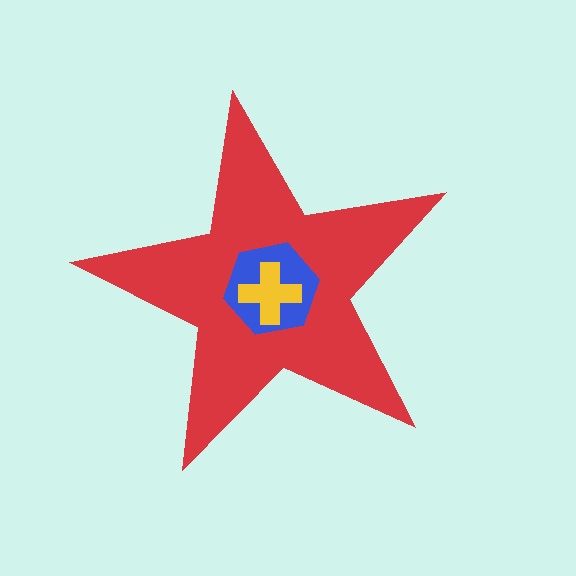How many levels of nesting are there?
3.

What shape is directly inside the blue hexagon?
The yellow cross.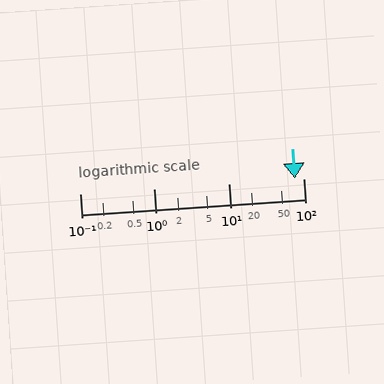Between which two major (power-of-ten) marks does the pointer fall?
The pointer is between 10 and 100.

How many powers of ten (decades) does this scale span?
The scale spans 3 decades, from 0.1 to 100.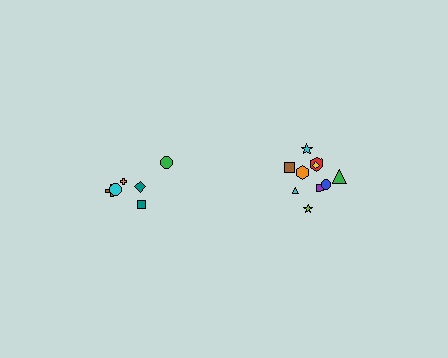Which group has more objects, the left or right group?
The right group.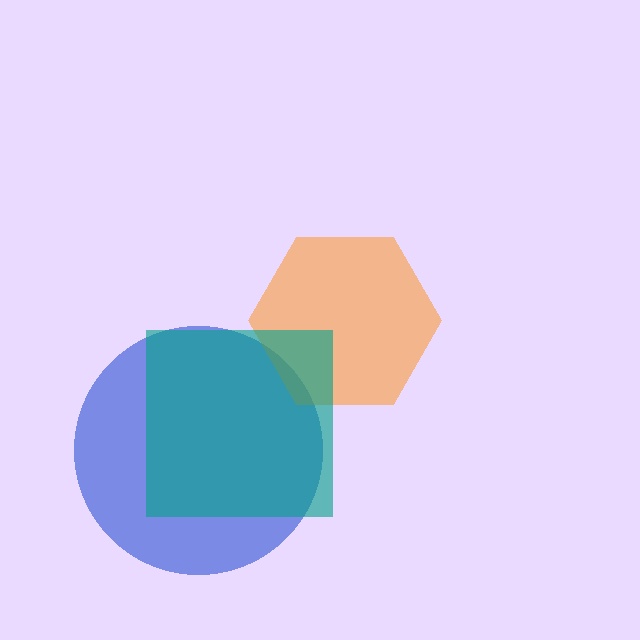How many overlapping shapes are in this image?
There are 3 overlapping shapes in the image.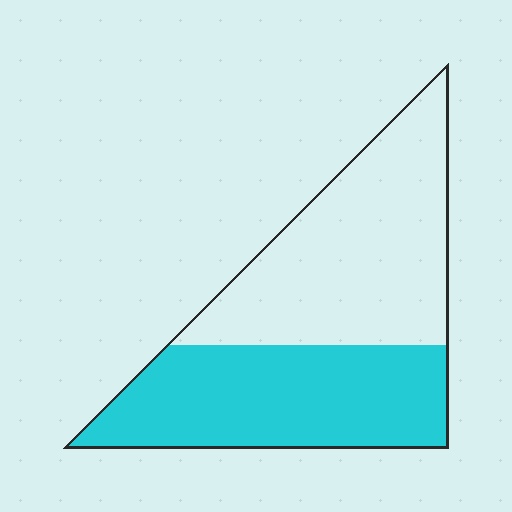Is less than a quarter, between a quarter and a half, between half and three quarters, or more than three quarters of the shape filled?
Between a quarter and a half.